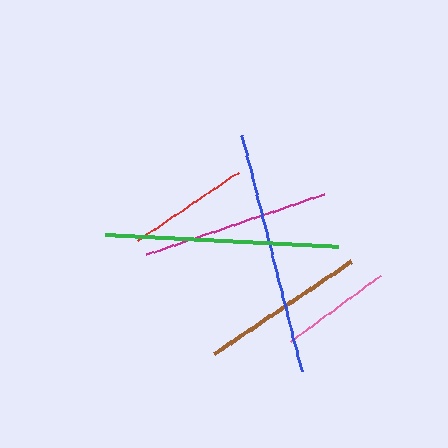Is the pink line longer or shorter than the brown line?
The brown line is longer than the pink line.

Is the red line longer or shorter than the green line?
The green line is longer than the red line.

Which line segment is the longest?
The blue line is the longest at approximately 244 pixels.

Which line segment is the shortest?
The pink line is the shortest at approximately 111 pixels.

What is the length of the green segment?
The green segment is approximately 234 pixels long.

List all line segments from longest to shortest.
From longest to shortest: blue, green, magenta, brown, red, pink.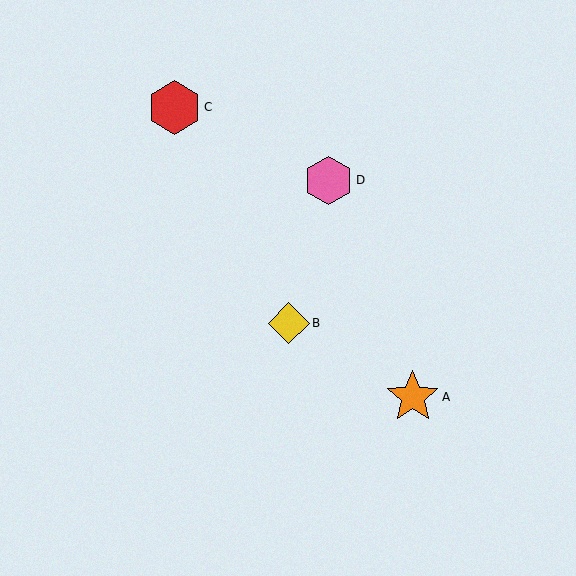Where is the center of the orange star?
The center of the orange star is at (413, 397).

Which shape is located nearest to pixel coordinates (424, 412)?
The orange star (labeled A) at (413, 397) is nearest to that location.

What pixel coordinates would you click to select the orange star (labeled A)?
Click at (413, 397) to select the orange star A.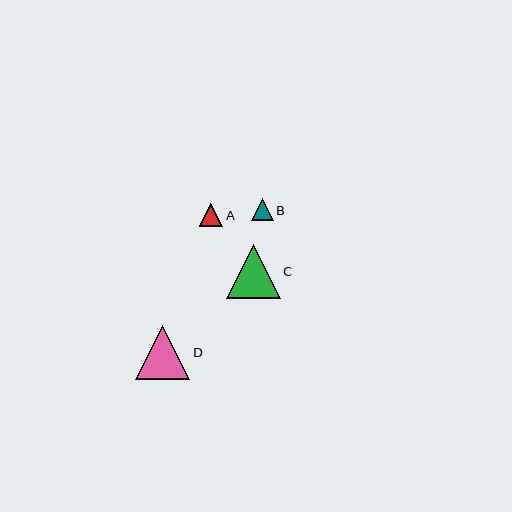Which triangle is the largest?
Triangle D is the largest with a size of approximately 55 pixels.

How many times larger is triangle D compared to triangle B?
Triangle D is approximately 2.5 times the size of triangle B.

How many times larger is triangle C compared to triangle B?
Triangle C is approximately 2.5 times the size of triangle B.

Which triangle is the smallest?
Triangle B is the smallest with a size of approximately 22 pixels.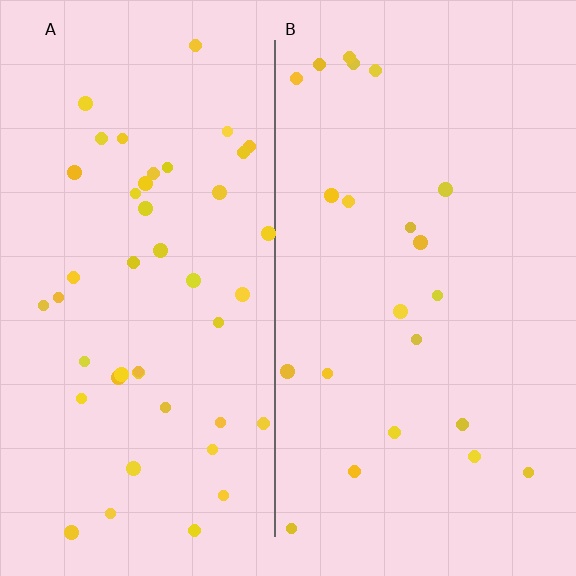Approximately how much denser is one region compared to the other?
Approximately 2.0× — region A over region B.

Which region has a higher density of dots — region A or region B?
A (the left).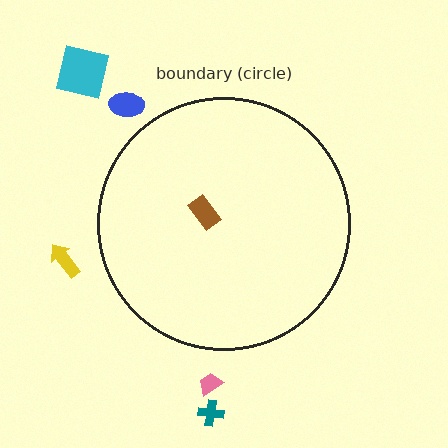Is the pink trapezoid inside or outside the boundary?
Outside.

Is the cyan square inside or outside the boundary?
Outside.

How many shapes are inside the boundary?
1 inside, 5 outside.